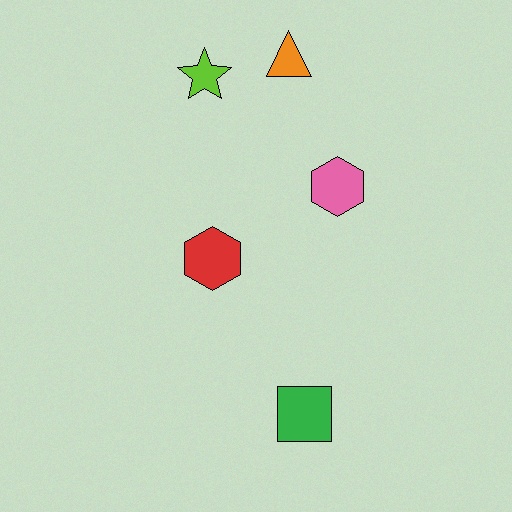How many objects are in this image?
There are 5 objects.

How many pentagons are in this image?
There are no pentagons.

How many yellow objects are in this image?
There are no yellow objects.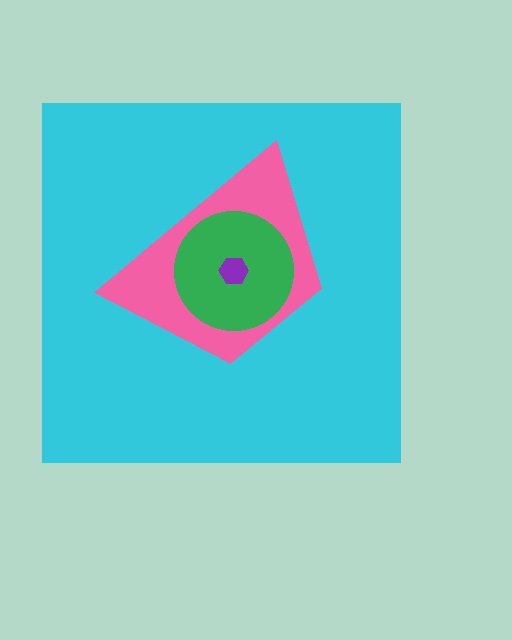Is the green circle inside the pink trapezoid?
Yes.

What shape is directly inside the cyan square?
The pink trapezoid.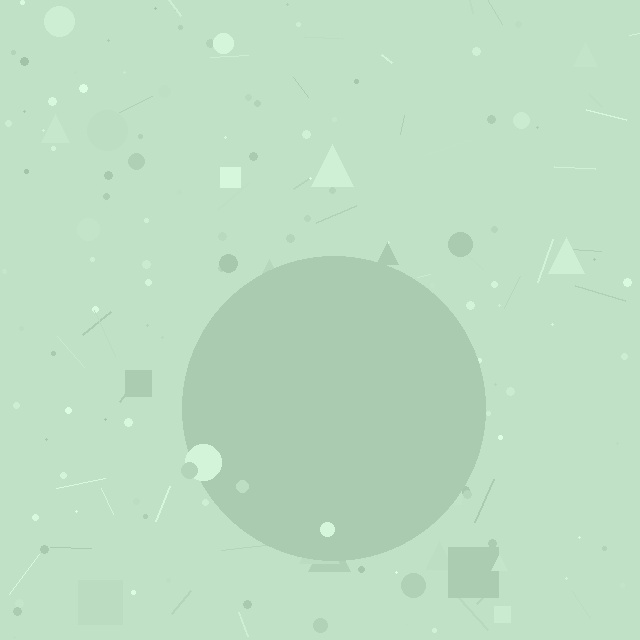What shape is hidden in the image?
A circle is hidden in the image.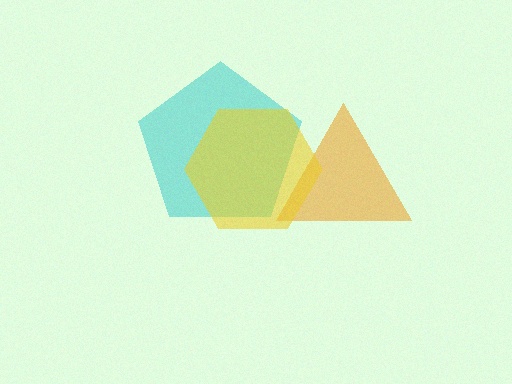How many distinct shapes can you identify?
There are 3 distinct shapes: an orange triangle, a cyan pentagon, a yellow hexagon.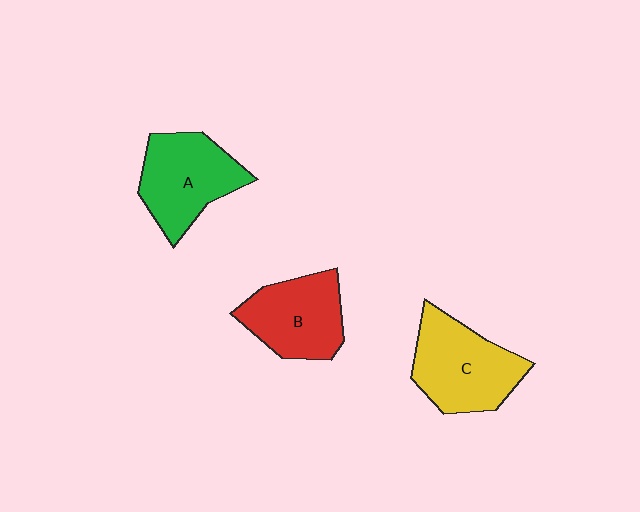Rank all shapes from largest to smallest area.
From largest to smallest: C (yellow), A (green), B (red).